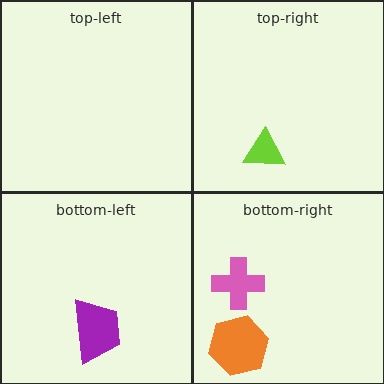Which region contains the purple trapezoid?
The bottom-left region.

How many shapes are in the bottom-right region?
2.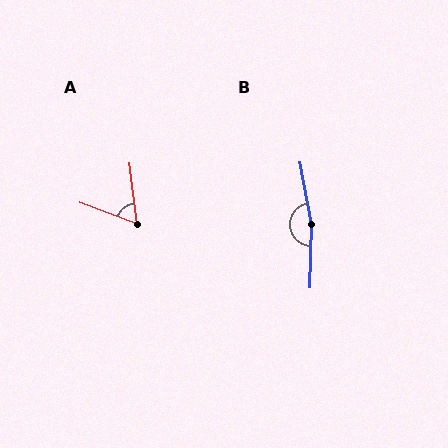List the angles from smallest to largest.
A (62°), B (168°).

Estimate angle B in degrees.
Approximately 168 degrees.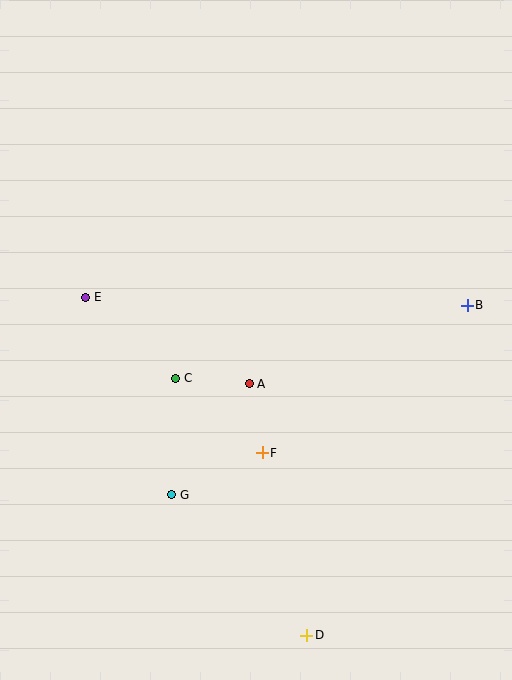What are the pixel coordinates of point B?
Point B is at (467, 305).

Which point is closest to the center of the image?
Point A at (249, 384) is closest to the center.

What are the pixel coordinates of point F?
Point F is at (262, 453).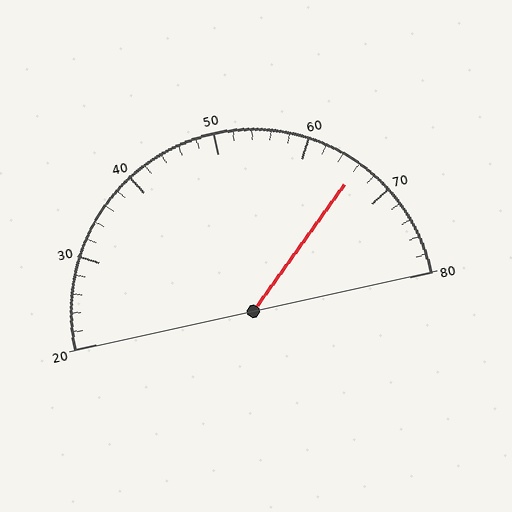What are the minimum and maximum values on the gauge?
The gauge ranges from 20 to 80.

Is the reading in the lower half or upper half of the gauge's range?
The reading is in the upper half of the range (20 to 80).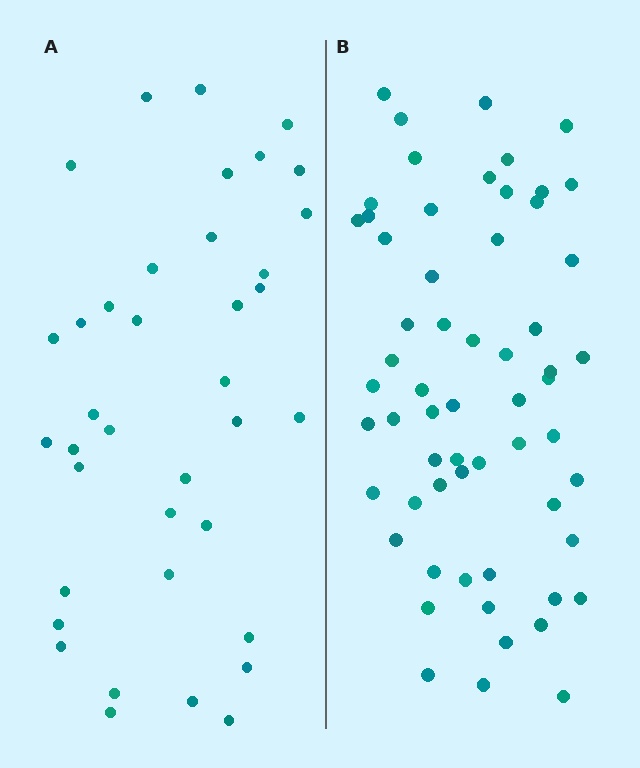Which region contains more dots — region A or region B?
Region B (the right region) has more dots.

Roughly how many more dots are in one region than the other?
Region B has approximately 20 more dots than region A.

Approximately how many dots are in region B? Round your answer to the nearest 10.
About 60 dots.